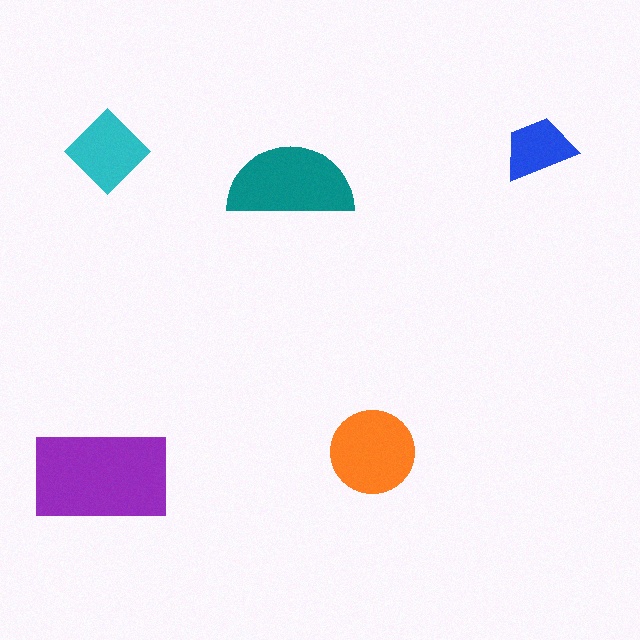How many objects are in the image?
There are 5 objects in the image.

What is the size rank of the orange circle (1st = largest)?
3rd.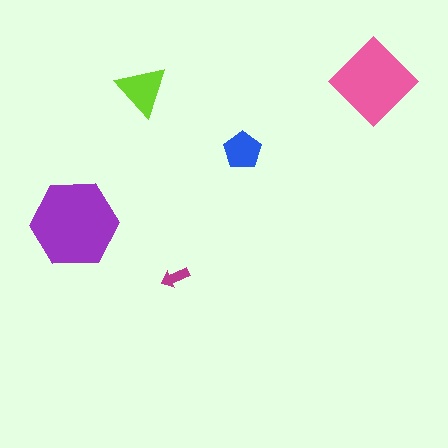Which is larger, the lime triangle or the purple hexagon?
The purple hexagon.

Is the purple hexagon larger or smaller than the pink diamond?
Larger.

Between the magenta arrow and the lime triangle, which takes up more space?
The lime triangle.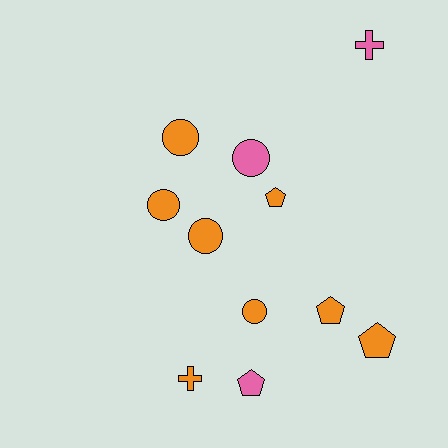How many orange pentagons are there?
There are 3 orange pentagons.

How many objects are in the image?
There are 11 objects.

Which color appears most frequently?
Orange, with 8 objects.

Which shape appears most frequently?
Circle, with 5 objects.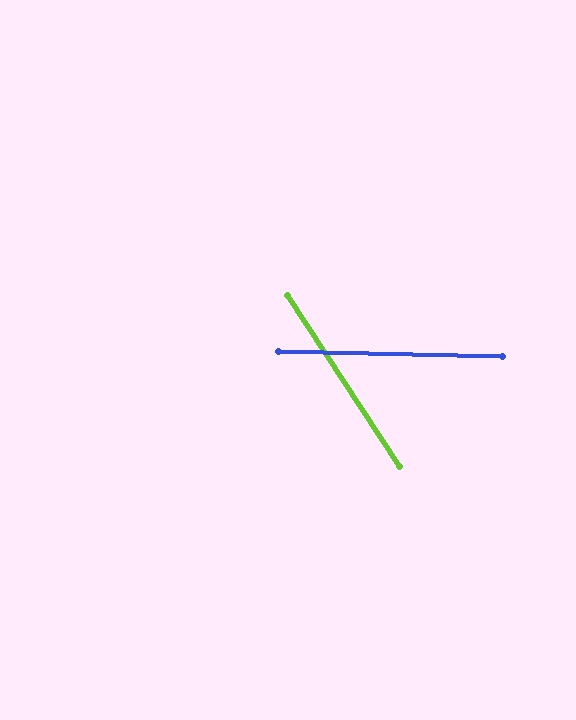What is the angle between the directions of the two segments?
Approximately 55 degrees.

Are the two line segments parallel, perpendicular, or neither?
Neither parallel nor perpendicular — they differ by about 55°.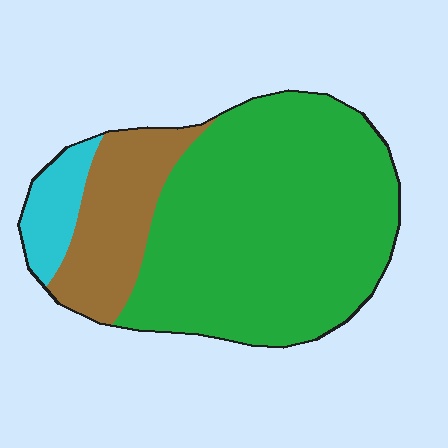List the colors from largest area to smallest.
From largest to smallest: green, brown, cyan.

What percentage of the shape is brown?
Brown covers about 20% of the shape.